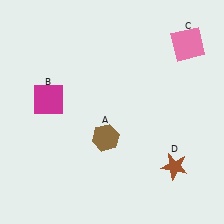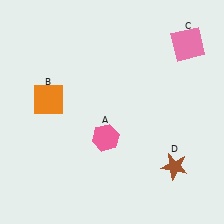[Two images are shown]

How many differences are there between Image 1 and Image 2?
There are 2 differences between the two images.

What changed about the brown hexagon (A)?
In Image 1, A is brown. In Image 2, it changed to pink.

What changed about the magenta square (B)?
In Image 1, B is magenta. In Image 2, it changed to orange.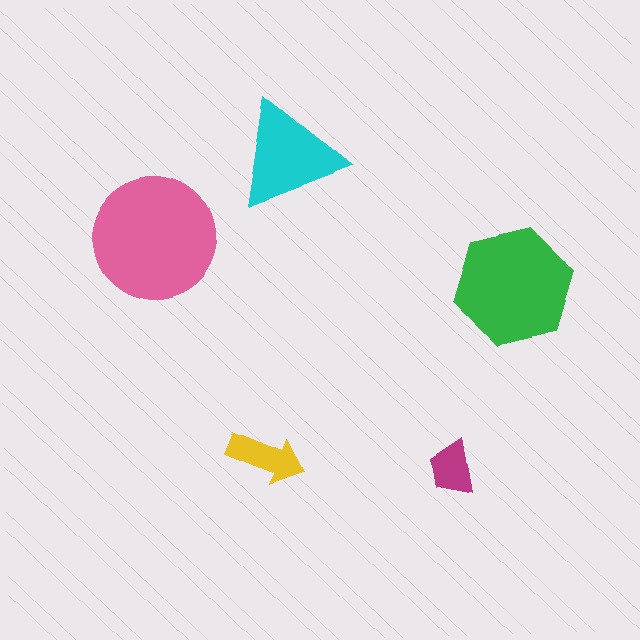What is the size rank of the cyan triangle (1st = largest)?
3rd.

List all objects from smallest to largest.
The magenta trapezoid, the yellow arrow, the cyan triangle, the green hexagon, the pink circle.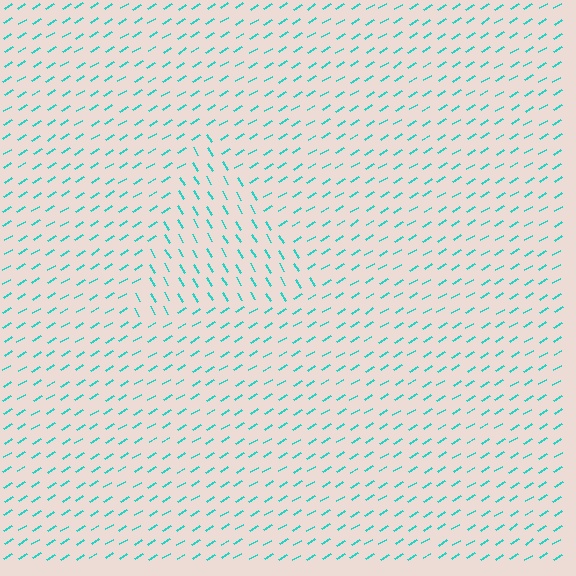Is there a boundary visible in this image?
Yes, there is a texture boundary formed by a change in line orientation.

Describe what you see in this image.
The image is filled with small cyan line segments. A triangle region in the image has lines oriented differently from the surrounding lines, creating a visible texture boundary.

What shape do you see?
I see a triangle.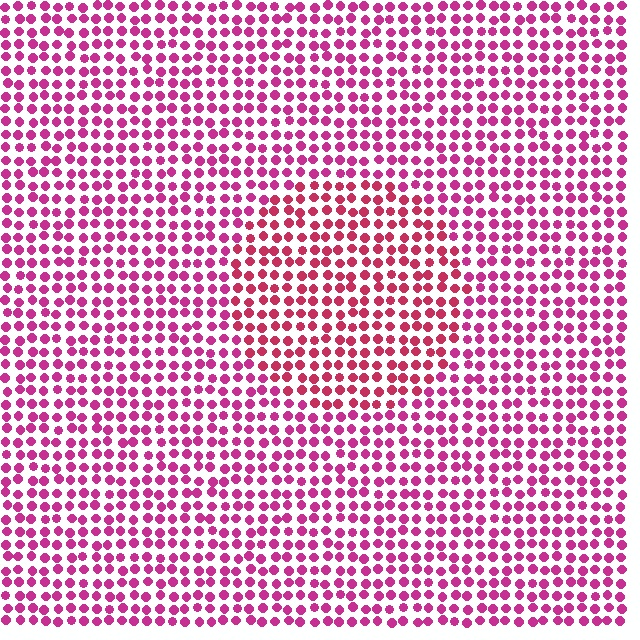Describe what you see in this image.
The image is filled with small magenta elements in a uniform arrangement. A circle-shaped region is visible where the elements are tinted to a slightly different hue, forming a subtle color boundary.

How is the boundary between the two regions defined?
The boundary is defined purely by a slight shift in hue (about 21 degrees). Spacing, size, and orientation are identical on both sides.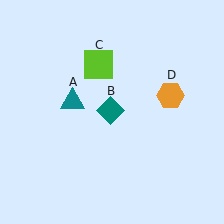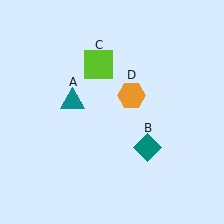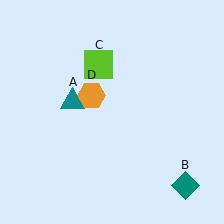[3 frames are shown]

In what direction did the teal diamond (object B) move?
The teal diamond (object B) moved down and to the right.